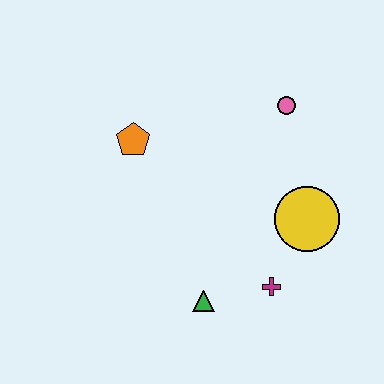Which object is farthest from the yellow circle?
The orange pentagon is farthest from the yellow circle.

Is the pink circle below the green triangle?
No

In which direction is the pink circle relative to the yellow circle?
The pink circle is above the yellow circle.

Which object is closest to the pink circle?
The yellow circle is closest to the pink circle.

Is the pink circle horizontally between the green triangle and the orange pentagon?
No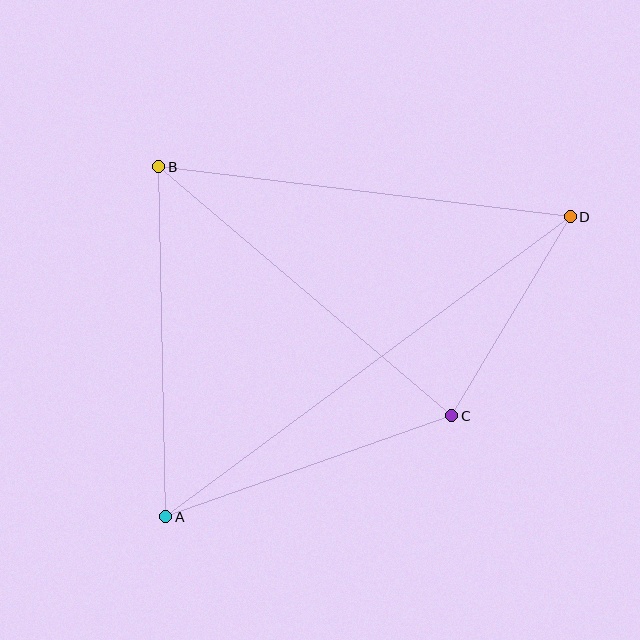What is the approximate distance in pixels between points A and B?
The distance between A and B is approximately 350 pixels.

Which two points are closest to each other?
Points C and D are closest to each other.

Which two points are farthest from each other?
Points A and D are farthest from each other.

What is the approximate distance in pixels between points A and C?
The distance between A and C is approximately 303 pixels.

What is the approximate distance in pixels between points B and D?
The distance between B and D is approximately 415 pixels.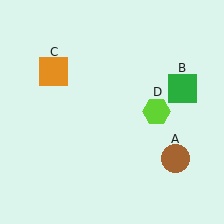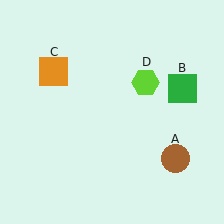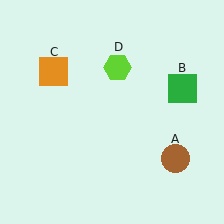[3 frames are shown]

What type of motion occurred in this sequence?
The lime hexagon (object D) rotated counterclockwise around the center of the scene.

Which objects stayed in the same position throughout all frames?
Brown circle (object A) and green square (object B) and orange square (object C) remained stationary.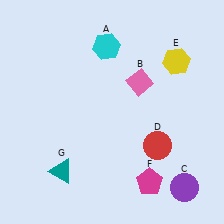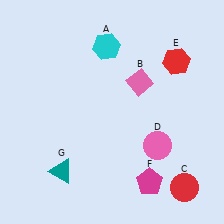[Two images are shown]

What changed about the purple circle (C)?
In Image 1, C is purple. In Image 2, it changed to red.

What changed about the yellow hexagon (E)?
In Image 1, E is yellow. In Image 2, it changed to red.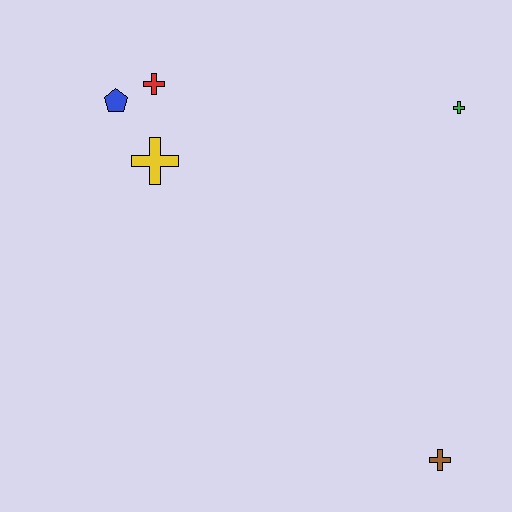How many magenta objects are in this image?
There are no magenta objects.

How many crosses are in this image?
There are 4 crosses.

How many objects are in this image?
There are 5 objects.